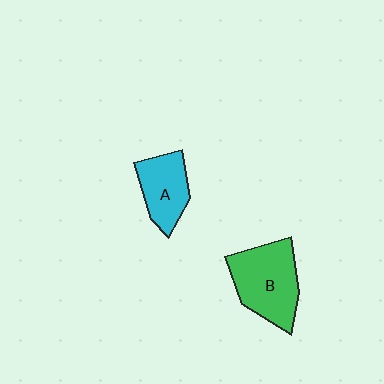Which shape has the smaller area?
Shape A (cyan).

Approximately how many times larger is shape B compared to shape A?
Approximately 1.5 times.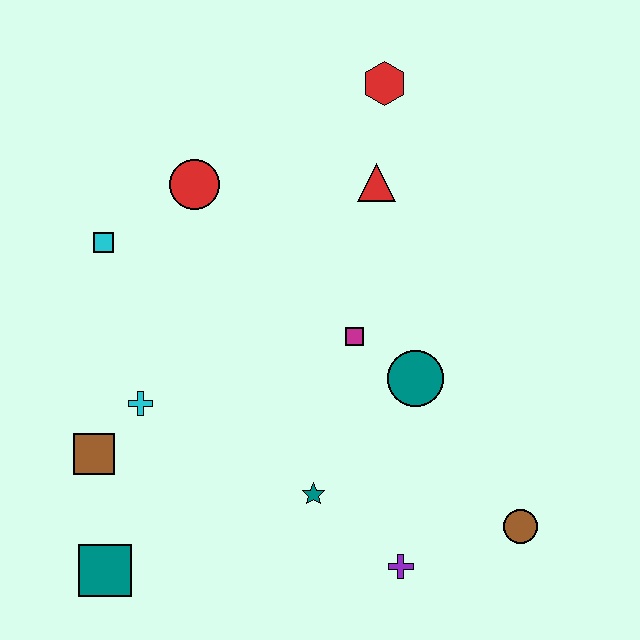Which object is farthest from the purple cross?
The red hexagon is farthest from the purple cross.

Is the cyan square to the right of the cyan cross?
No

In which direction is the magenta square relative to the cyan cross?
The magenta square is to the right of the cyan cross.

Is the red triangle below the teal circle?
No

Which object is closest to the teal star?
The purple cross is closest to the teal star.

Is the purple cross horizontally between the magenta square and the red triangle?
No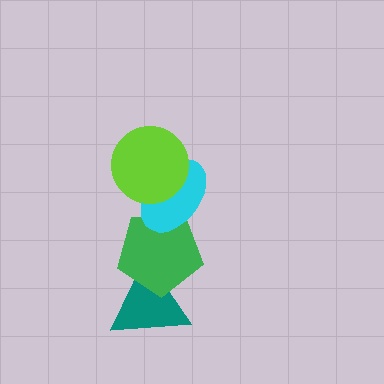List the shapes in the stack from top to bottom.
From top to bottom: the lime circle, the cyan ellipse, the green pentagon, the teal triangle.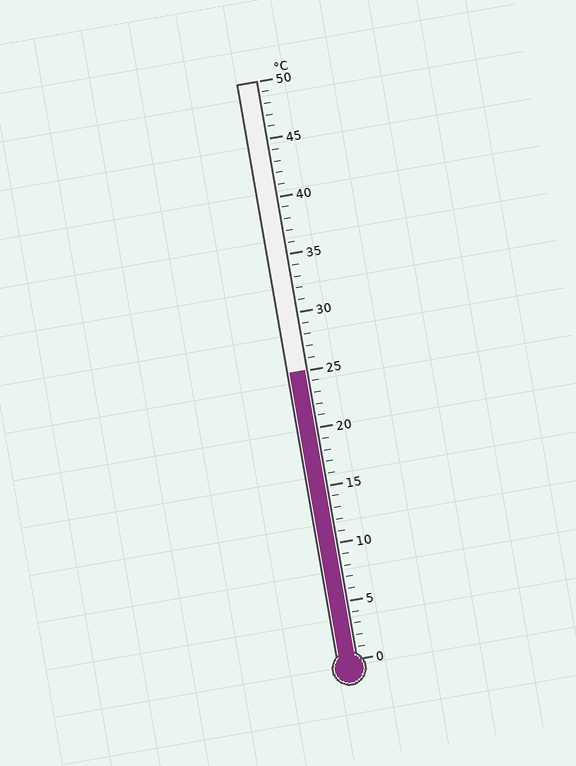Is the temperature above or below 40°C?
The temperature is below 40°C.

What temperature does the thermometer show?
The thermometer shows approximately 25°C.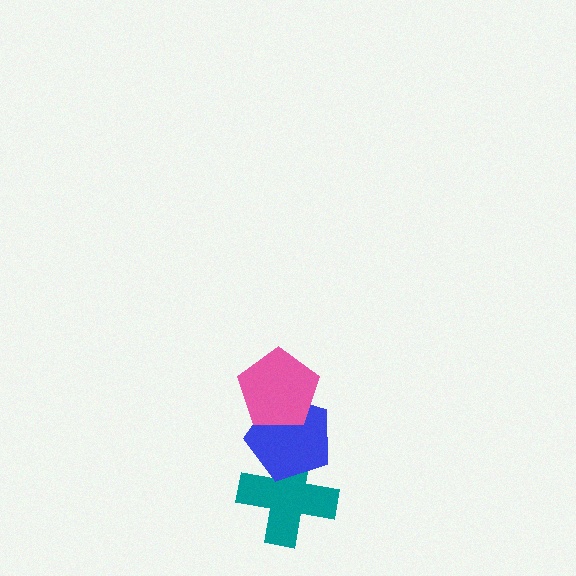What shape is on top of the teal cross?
The blue pentagon is on top of the teal cross.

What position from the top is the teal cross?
The teal cross is 3rd from the top.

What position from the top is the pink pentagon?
The pink pentagon is 1st from the top.